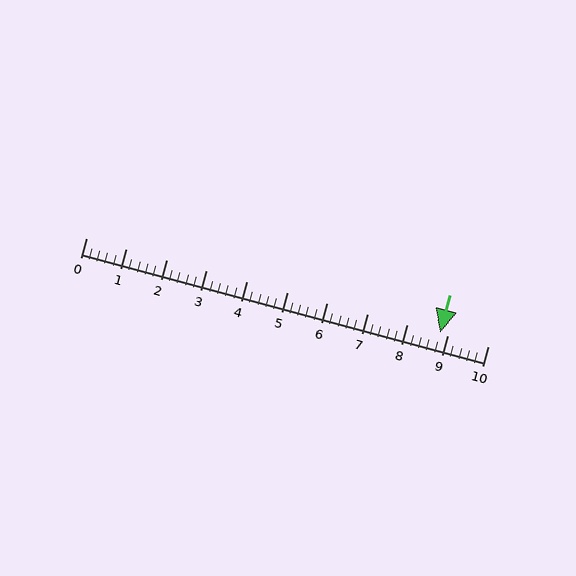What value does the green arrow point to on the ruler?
The green arrow points to approximately 8.8.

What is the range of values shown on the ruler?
The ruler shows values from 0 to 10.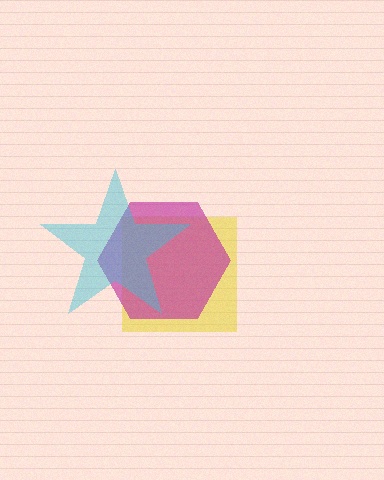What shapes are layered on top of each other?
The layered shapes are: a yellow square, a magenta hexagon, a cyan star.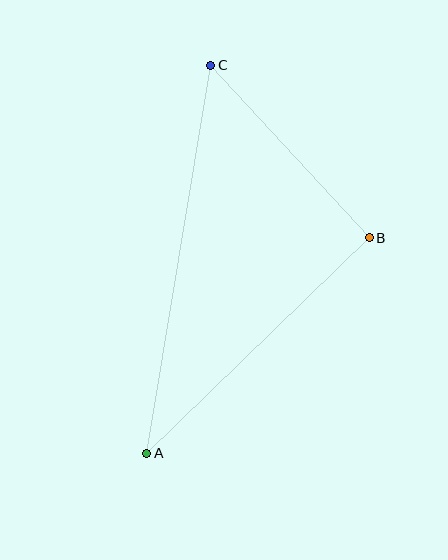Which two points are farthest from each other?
Points A and C are farthest from each other.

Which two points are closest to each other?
Points B and C are closest to each other.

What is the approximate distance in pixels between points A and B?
The distance between A and B is approximately 310 pixels.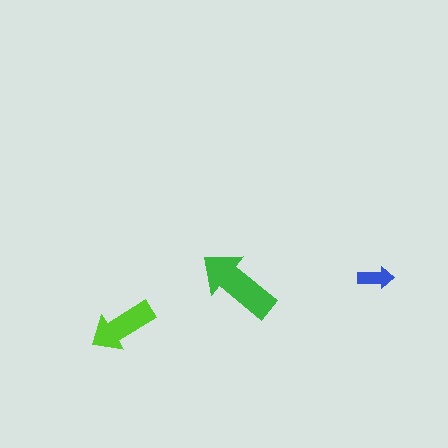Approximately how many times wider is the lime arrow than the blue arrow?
About 2 times wider.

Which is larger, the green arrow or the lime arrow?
The green one.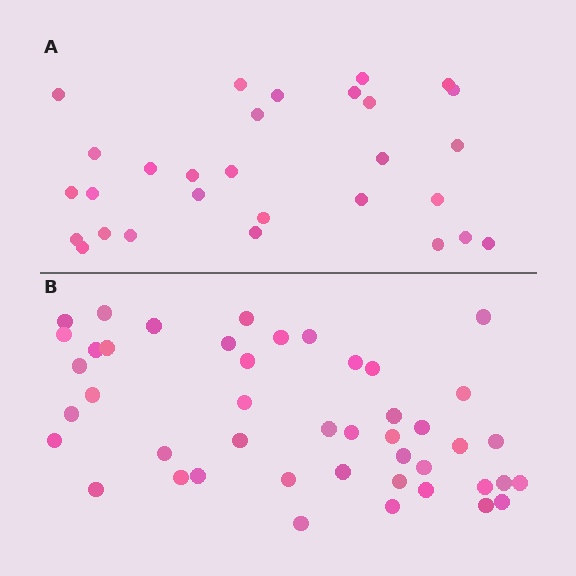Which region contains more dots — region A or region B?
Region B (the bottom region) has more dots.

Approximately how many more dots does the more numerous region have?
Region B has approximately 15 more dots than region A.